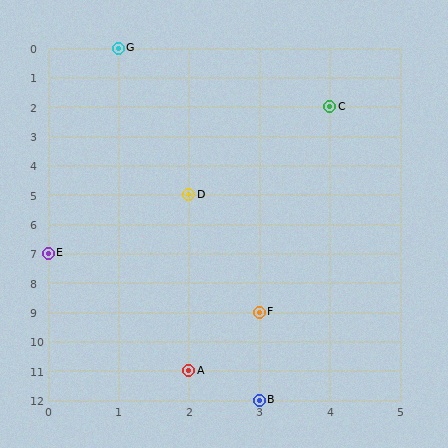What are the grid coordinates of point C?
Point C is at grid coordinates (4, 2).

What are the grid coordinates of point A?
Point A is at grid coordinates (2, 11).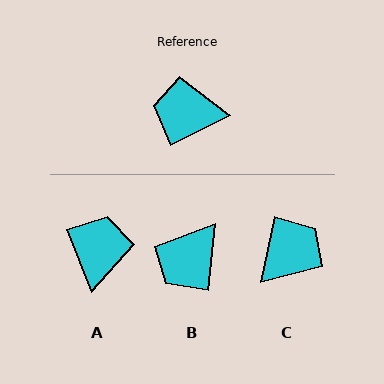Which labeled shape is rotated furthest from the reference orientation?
C, about 129 degrees away.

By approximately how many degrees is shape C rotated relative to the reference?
Approximately 129 degrees clockwise.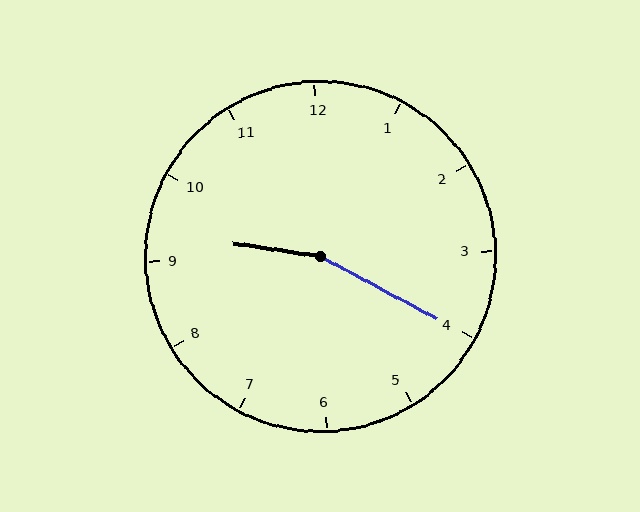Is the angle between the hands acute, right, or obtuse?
It is obtuse.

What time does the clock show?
9:20.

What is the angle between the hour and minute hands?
Approximately 160 degrees.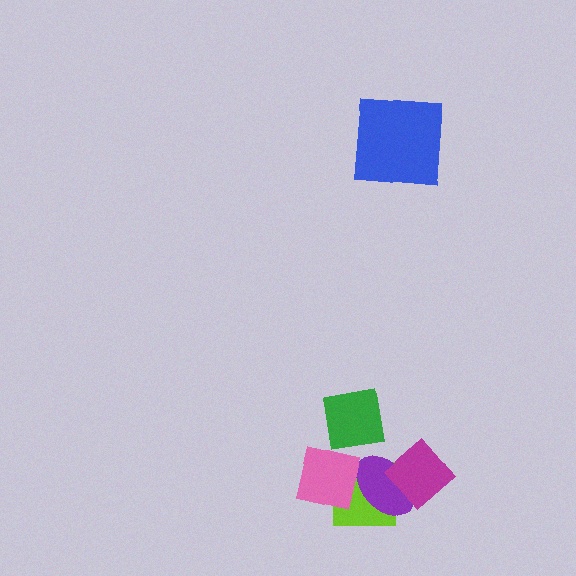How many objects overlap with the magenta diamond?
2 objects overlap with the magenta diamond.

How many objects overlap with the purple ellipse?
3 objects overlap with the purple ellipse.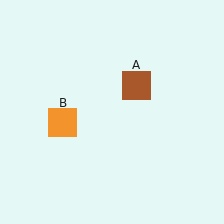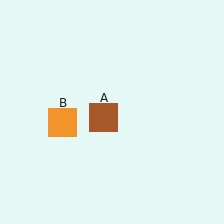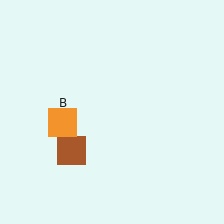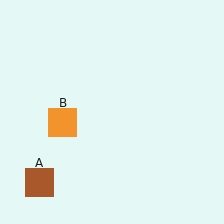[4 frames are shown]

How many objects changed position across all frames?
1 object changed position: brown square (object A).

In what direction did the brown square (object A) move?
The brown square (object A) moved down and to the left.